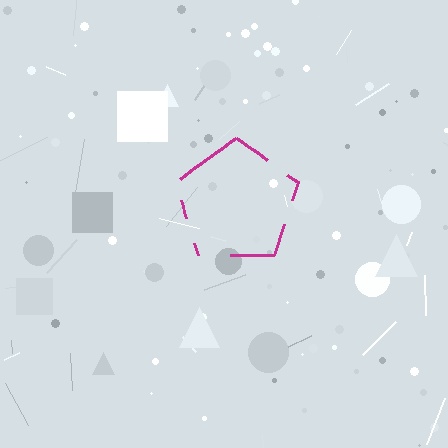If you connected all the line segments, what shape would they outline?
They would outline a pentagon.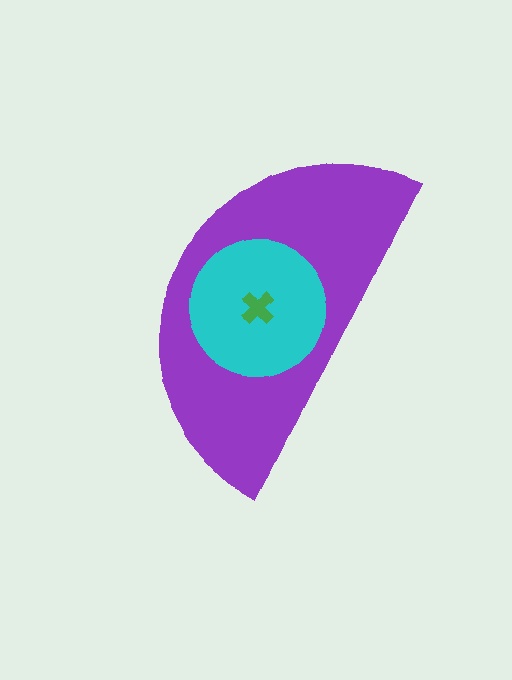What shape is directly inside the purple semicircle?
The cyan circle.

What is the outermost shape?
The purple semicircle.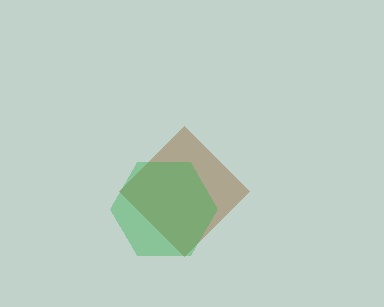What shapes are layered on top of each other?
The layered shapes are: a brown diamond, a green hexagon.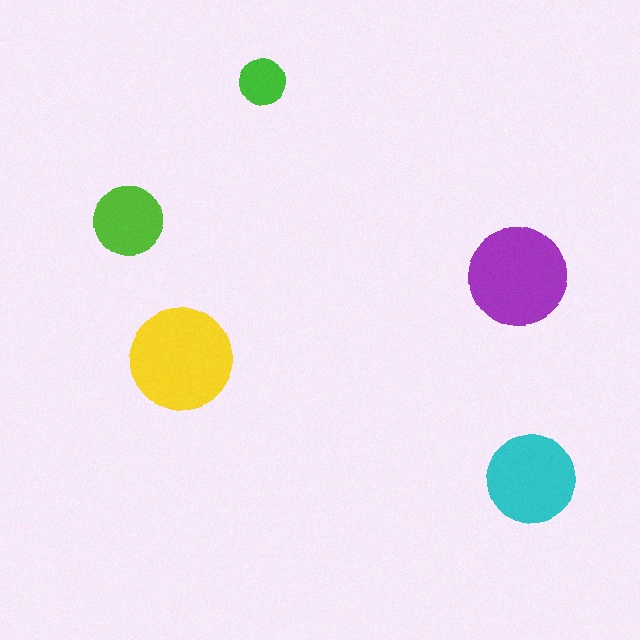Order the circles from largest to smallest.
the yellow one, the purple one, the cyan one, the lime one, the green one.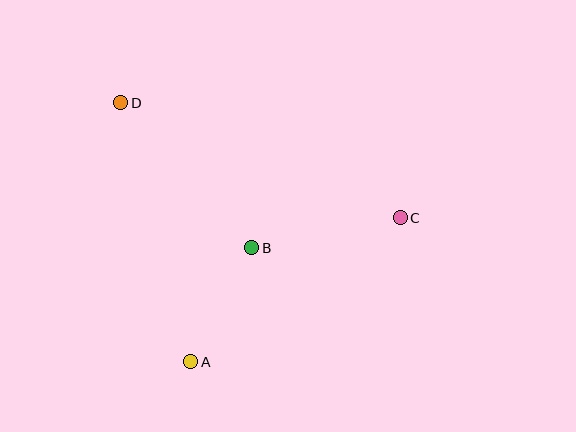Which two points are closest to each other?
Points A and B are closest to each other.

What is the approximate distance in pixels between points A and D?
The distance between A and D is approximately 268 pixels.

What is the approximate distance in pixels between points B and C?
The distance between B and C is approximately 151 pixels.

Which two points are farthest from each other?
Points C and D are farthest from each other.